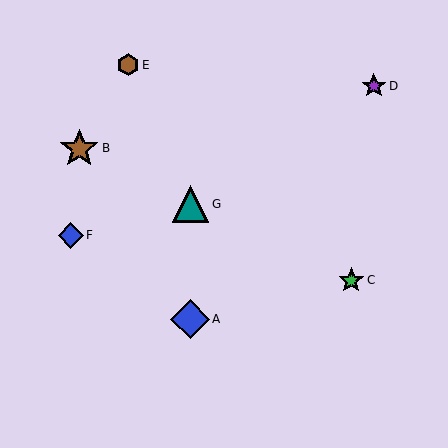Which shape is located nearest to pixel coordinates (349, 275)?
The green star (labeled C) at (351, 280) is nearest to that location.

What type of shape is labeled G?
Shape G is a teal triangle.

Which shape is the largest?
The blue diamond (labeled A) is the largest.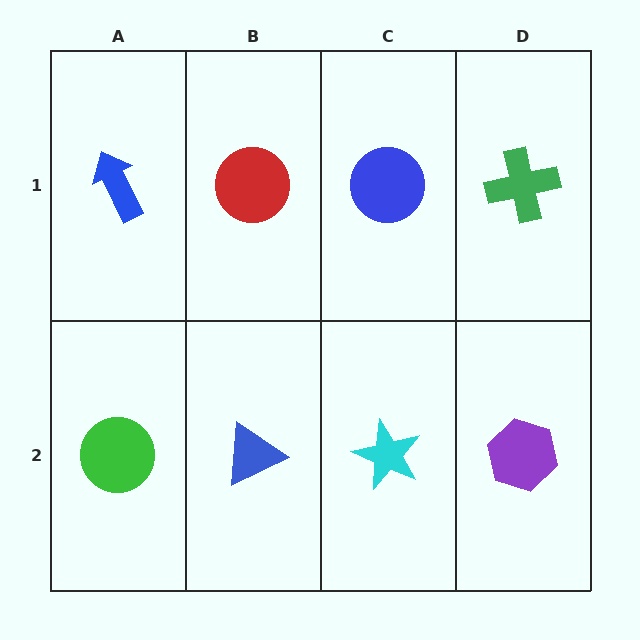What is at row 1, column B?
A red circle.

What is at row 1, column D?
A green cross.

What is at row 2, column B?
A blue triangle.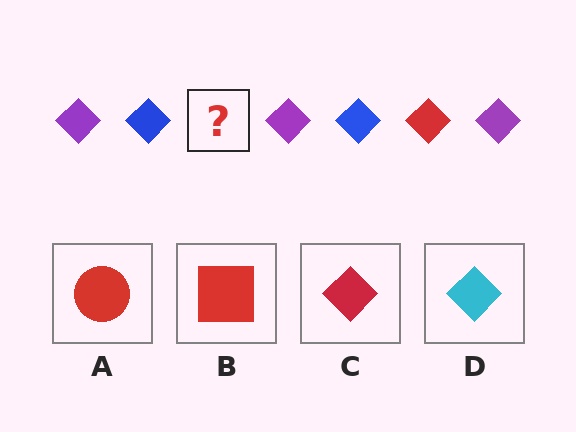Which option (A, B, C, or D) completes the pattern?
C.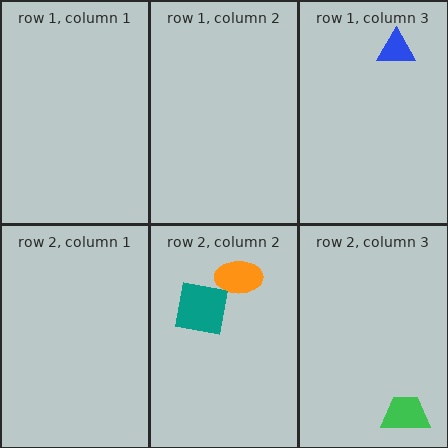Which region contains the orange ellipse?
The row 2, column 2 region.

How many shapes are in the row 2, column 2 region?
2.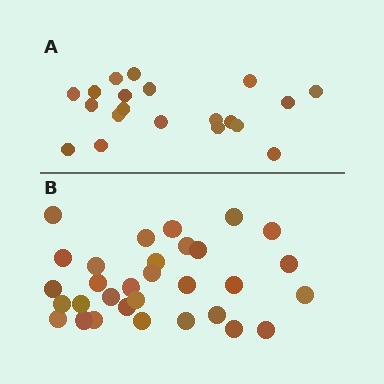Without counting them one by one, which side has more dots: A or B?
Region B (the bottom region) has more dots.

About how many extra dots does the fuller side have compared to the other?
Region B has roughly 12 or so more dots than region A.